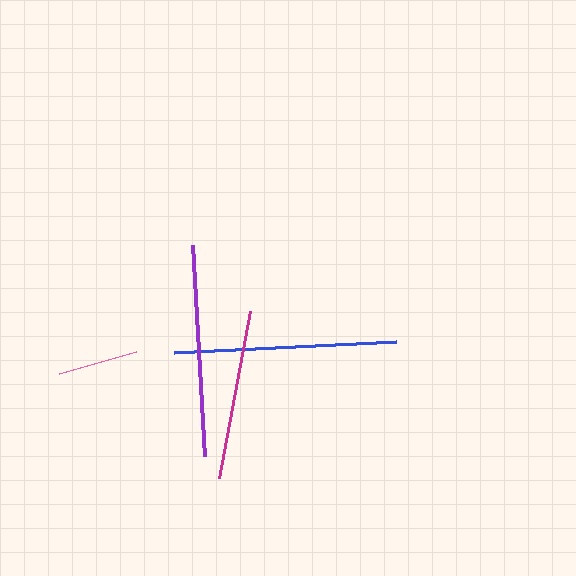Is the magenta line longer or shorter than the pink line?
The magenta line is longer than the pink line.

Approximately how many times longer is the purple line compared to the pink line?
The purple line is approximately 2.7 times the length of the pink line.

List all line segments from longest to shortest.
From longest to shortest: blue, purple, magenta, pink.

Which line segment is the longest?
The blue line is the longest at approximately 223 pixels.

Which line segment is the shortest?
The pink line is the shortest at approximately 80 pixels.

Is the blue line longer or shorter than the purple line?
The blue line is longer than the purple line.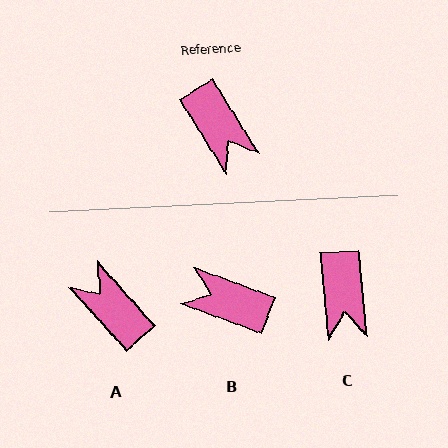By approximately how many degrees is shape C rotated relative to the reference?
Approximately 26 degrees clockwise.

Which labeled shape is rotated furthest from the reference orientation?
A, about 170 degrees away.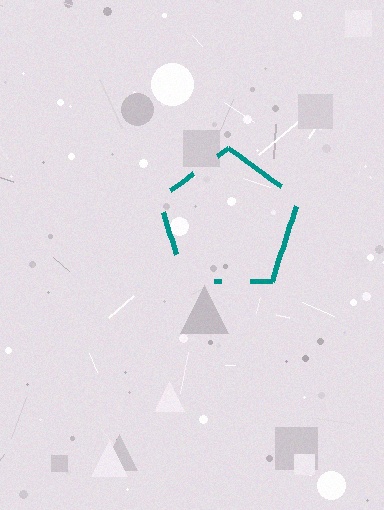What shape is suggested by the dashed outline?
The dashed outline suggests a pentagon.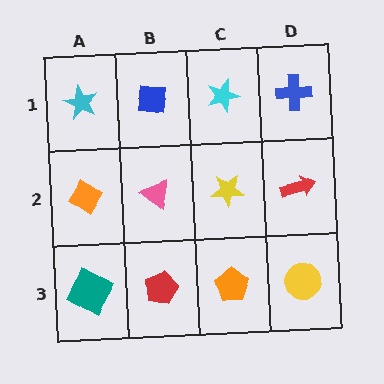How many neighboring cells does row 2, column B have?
4.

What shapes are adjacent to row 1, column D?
A red arrow (row 2, column D), a cyan star (row 1, column C).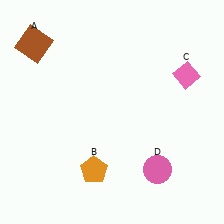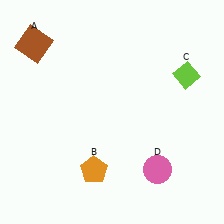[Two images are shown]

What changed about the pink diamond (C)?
In Image 1, C is pink. In Image 2, it changed to lime.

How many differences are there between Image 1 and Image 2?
There is 1 difference between the two images.